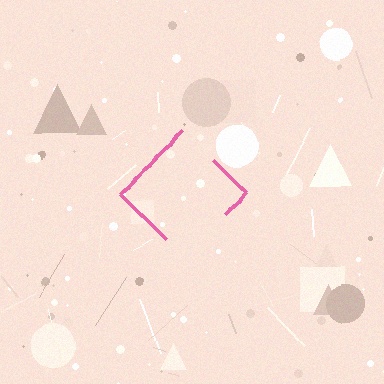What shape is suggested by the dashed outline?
The dashed outline suggests a diamond.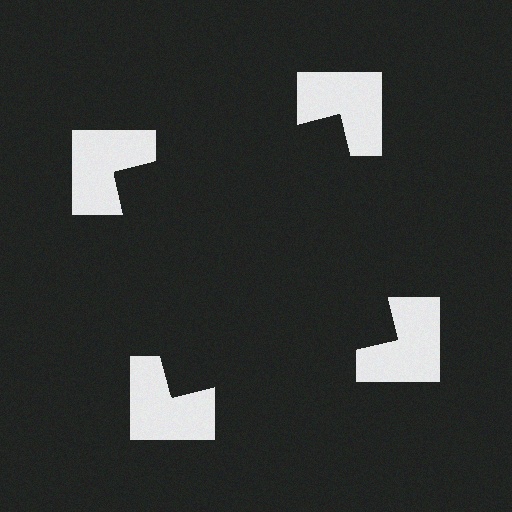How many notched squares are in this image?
There are 4 — one at each vertex of the illusory square.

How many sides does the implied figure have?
4 sides.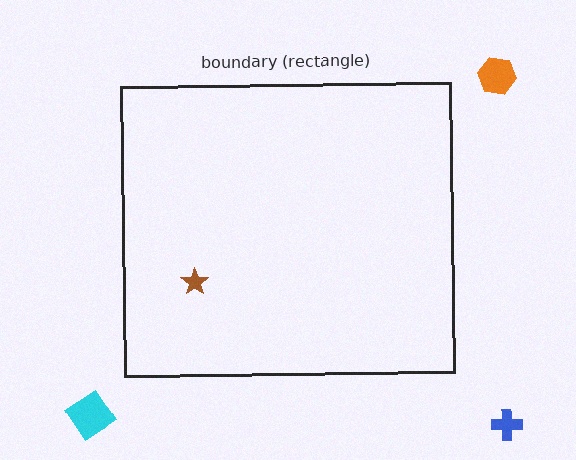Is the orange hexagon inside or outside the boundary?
Outside.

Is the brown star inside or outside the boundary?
Inside.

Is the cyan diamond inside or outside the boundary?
Outside.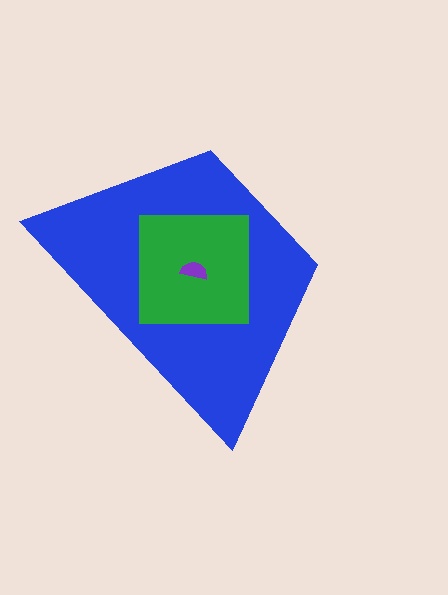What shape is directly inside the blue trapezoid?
The green square.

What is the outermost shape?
The blue trapezoid.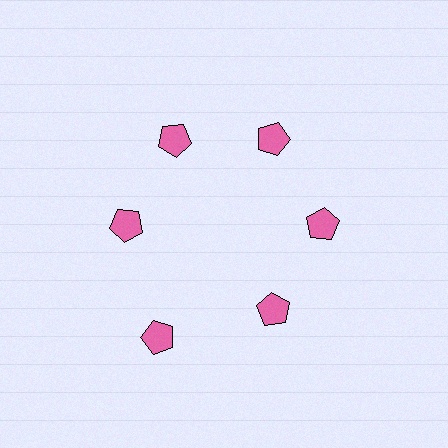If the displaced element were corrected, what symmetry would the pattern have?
It would have 6-fold rotational symmetry — the pattern would map onto itself every 60 degrees.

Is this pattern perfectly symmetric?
No. The 6 pink pentagons are arranged in a ring, but one element near the 7 o'clock position is pushed outward from the center, breaking the 6-fold rotational symmetry.